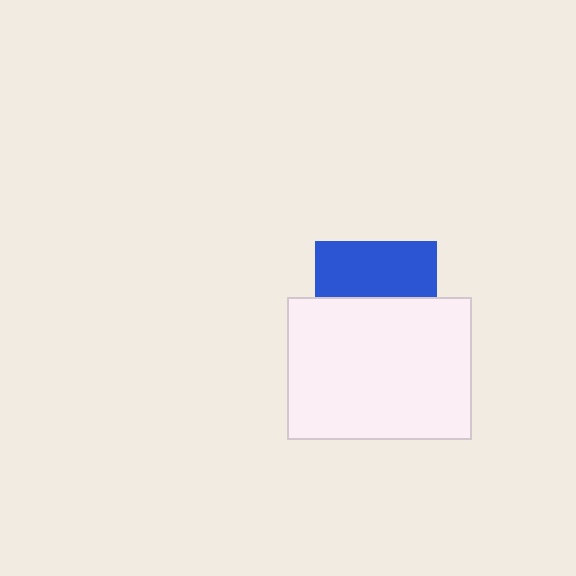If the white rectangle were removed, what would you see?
You would see the complete blue square.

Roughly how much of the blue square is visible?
About half of it is visible (roughly 46%).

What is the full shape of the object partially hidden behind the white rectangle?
The partially hidden object is a blue square.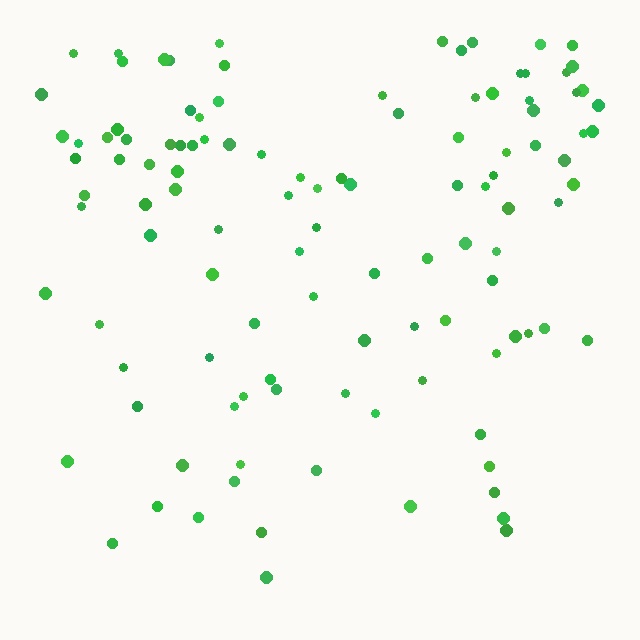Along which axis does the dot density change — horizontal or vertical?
Vertical.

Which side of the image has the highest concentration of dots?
The top.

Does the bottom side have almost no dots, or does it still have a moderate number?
Still a moderate number, just noticeably fewer than the top.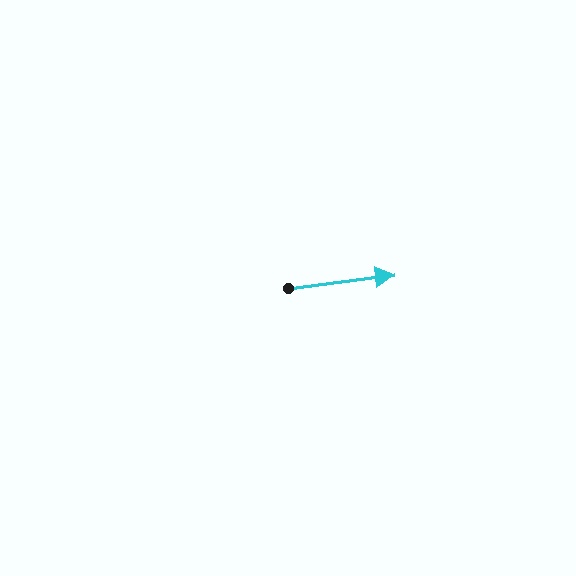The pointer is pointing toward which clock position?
Roughly 3 o'clock.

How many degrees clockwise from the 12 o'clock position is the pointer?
Approximately 83 degrees.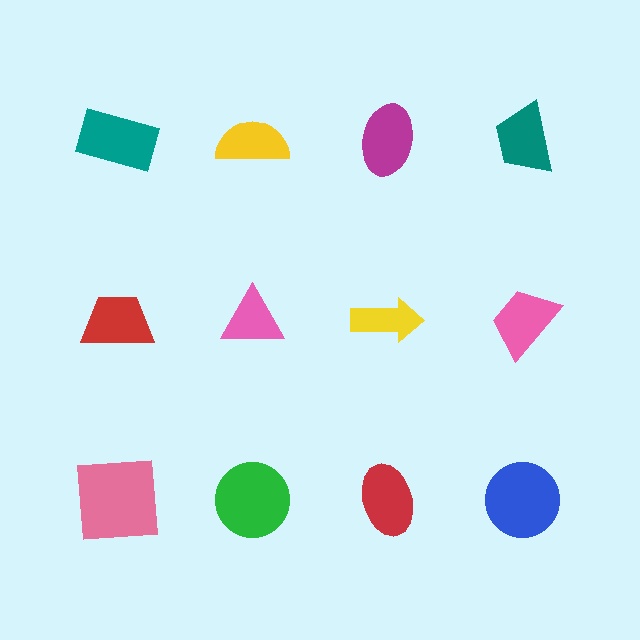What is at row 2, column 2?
A pink triangle.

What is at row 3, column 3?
A red ellipse.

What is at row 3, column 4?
A blue circle.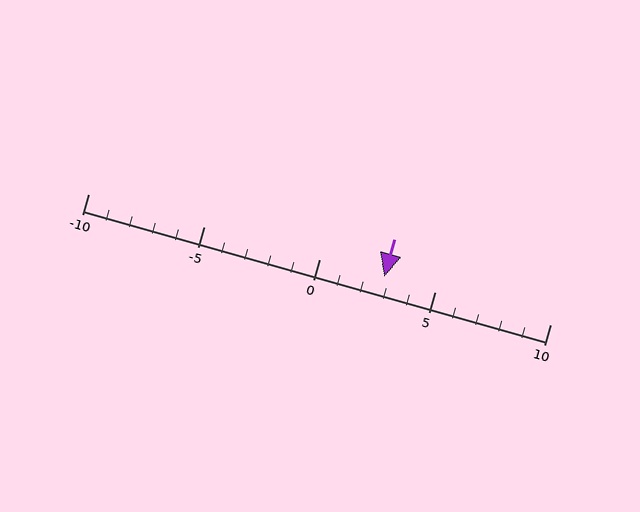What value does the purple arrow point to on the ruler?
The purple arrow points to approximately 3.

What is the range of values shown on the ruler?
The ruler shows values from -10 to 10.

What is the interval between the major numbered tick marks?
The major tick marks are spaced 5 units apart.